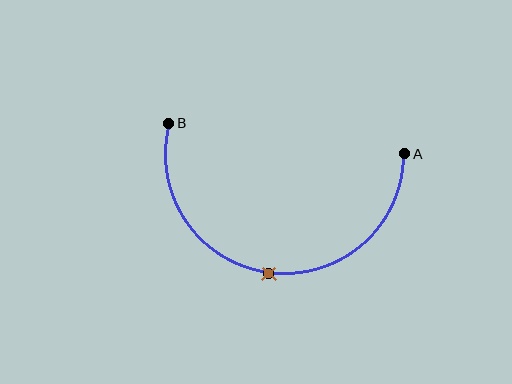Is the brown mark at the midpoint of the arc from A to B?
Yes. The brown mark lies on the arc at equal arc-length from both A and B — it is the arc midpoint.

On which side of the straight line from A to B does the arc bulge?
The arc bulges below the straight line connecting A and B.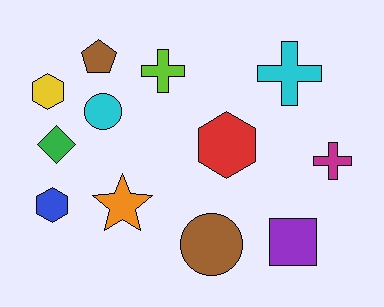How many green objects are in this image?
There is 1 green object.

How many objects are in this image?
There are 12 objects.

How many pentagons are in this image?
There is 1 pentagon.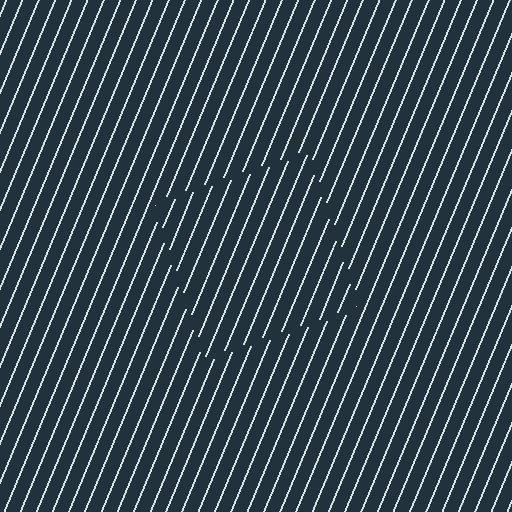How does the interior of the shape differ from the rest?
The interior of the shape contains the same grating, shifted by half a period — the contour is defined by the phase discontinuity where line-ends from the inner and outer gratings abut.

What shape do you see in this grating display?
An illusory square. The interior of the shape contains the same grating, shifted by half a period — the contour is defined by the phase discontinuity where line-ends from the inner and outer gratings abut.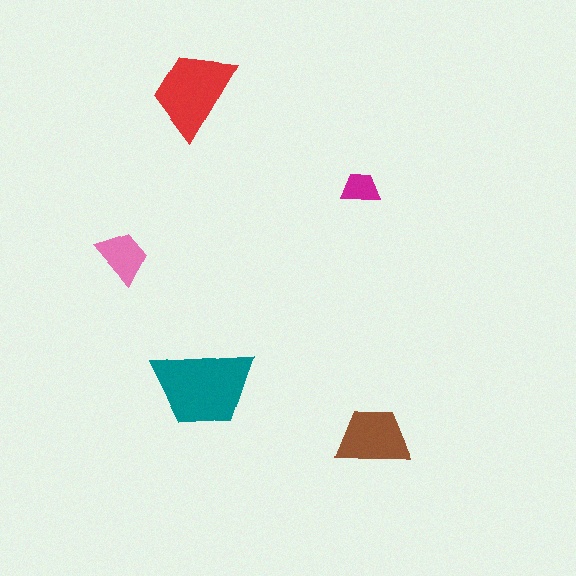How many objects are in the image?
There are 5 objects in the image.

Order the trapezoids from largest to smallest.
the teal one, the red one, the brown one, the pink one, the magenta one.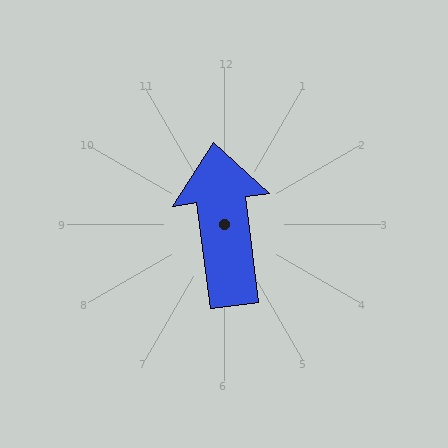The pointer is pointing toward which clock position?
Roughly 12 o'clock.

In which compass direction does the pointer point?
North.